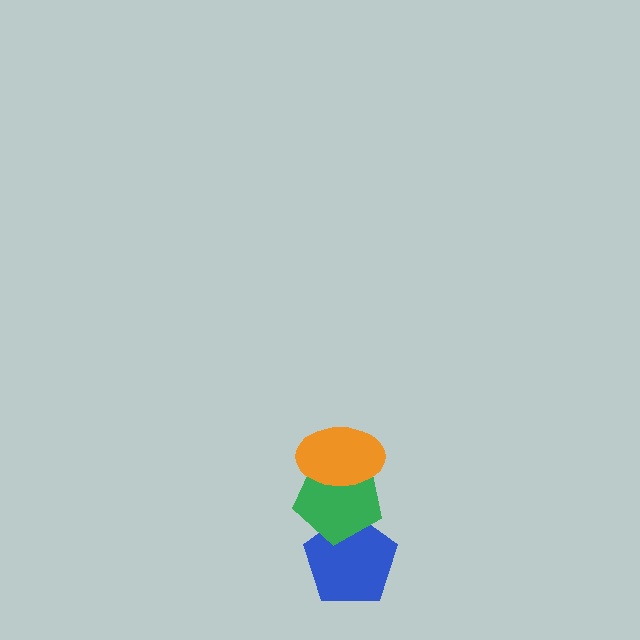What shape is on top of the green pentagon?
The orange ellipse is on top of the green pentagon.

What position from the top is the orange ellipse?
The orange ellipse is 1st from the top.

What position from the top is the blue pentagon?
The blue pentagon is 3rd from the top.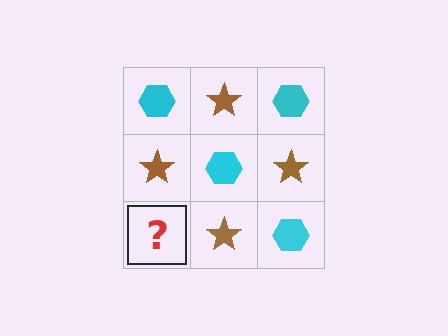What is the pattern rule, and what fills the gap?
The rule is that it alternates cyan hexagon and brown star in a checkerboard pattern. The gap should be filled with a cyan hexagon.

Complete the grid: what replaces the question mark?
The question mark should be replaced with a cyan hexagon.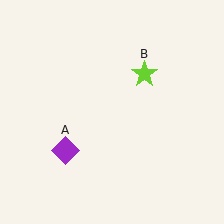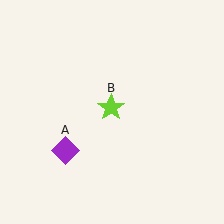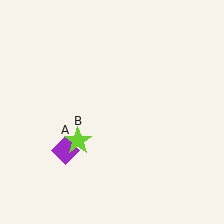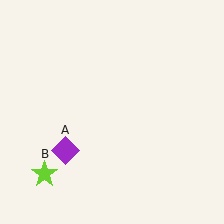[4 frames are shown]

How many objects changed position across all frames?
1 object changed position: lime star (object B).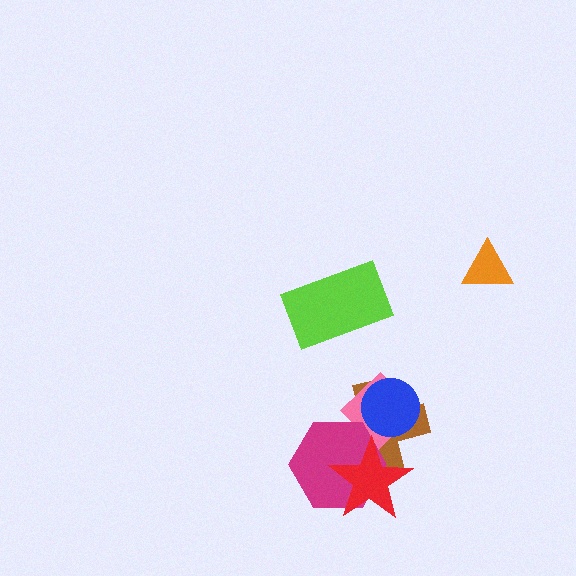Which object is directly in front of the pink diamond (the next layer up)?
The magenta hexagon is directly in front of the pink diamond.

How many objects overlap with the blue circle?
2 objects overlap with the blue circle.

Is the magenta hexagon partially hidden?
Yes, it is partially covered by another shape.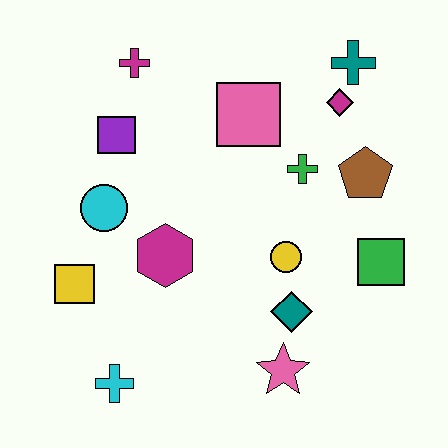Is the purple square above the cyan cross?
Yes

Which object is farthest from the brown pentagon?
The cyan cross is farthest from the brown pentagon.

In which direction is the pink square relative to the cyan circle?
The pink square is to the right of the cyan circle.